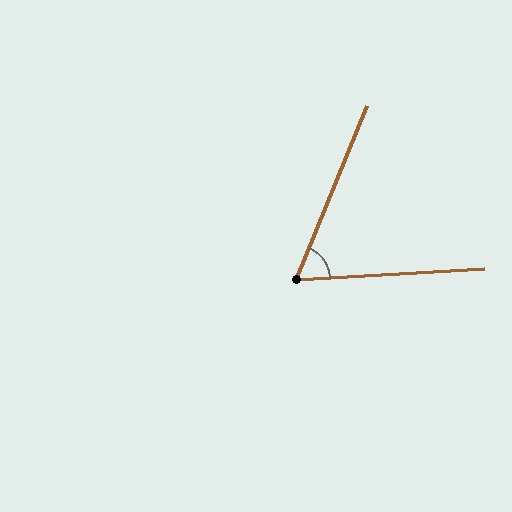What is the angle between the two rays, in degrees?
Approximately 65 degrees.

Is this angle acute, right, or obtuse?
It is acute.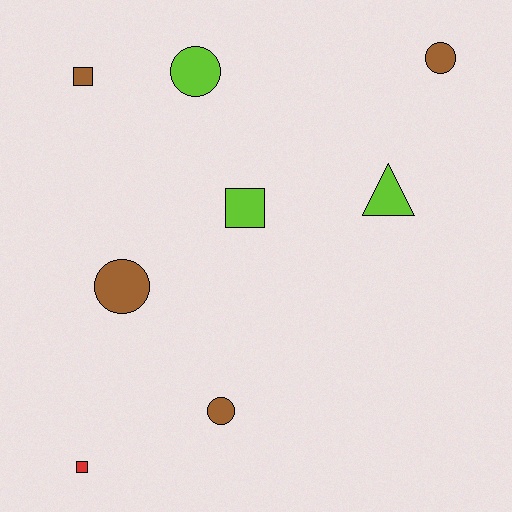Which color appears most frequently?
Brown, with 4 objects.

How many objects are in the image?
There are 8 objects.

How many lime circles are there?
There is 1 lime circle.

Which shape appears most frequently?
Circle, with 4 objects.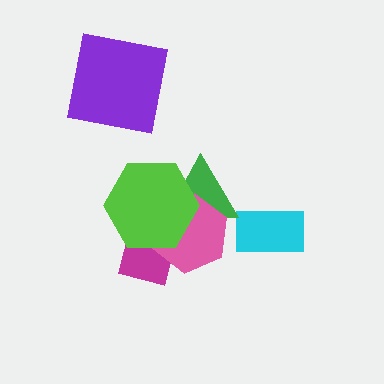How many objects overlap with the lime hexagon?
3 objects overlap with the lime hexagon.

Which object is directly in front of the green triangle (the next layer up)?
The pink hexagon is directly in front of the green triangle.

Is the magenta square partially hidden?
Yes, it is partially covered by another shape.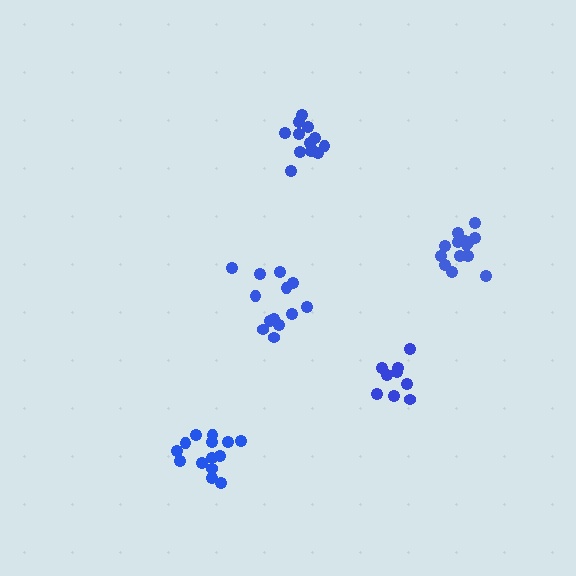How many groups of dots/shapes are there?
There are 5 groups.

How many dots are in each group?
Group 1: 9 dots, Group 2: 13 dots, Group 3: 14 dots, Group 4: 14 dots, Group 5: 13 dots (63 total).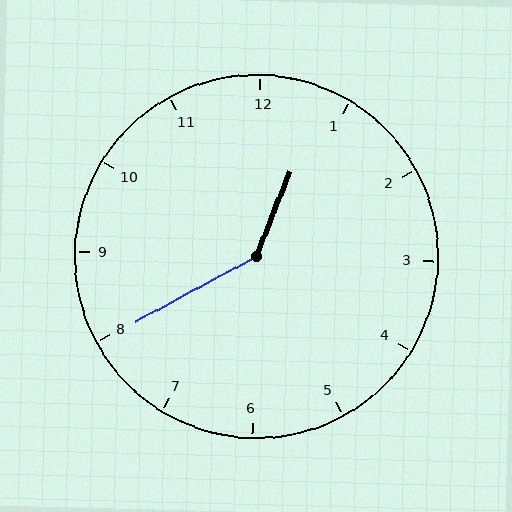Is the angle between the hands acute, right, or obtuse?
It is obtuse.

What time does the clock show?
12:40.